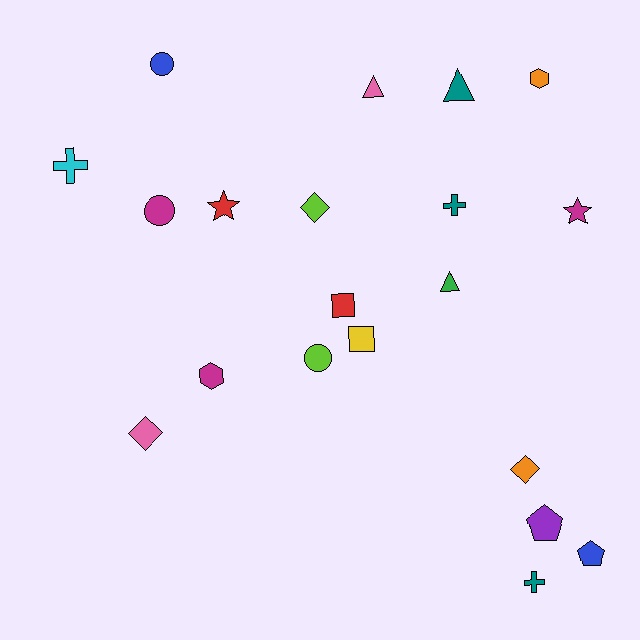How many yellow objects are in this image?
There is 1 yellow object.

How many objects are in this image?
There are 20 objects.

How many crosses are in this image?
There are 3 crosses.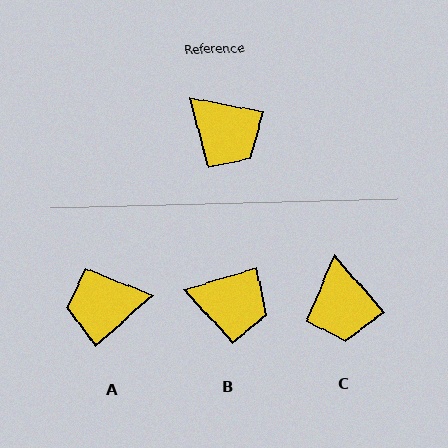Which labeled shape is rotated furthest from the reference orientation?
A, about 127 degrees away.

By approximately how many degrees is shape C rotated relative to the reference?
Approximately 39 degrees clockwise.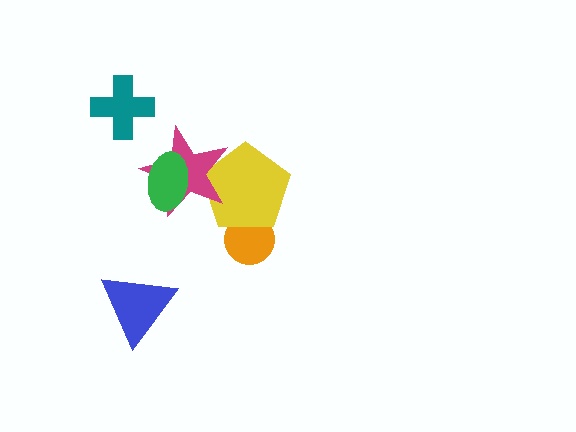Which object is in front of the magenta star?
The green ellipse is in front of the magenta star.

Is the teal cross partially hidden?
No, no other shape covers it.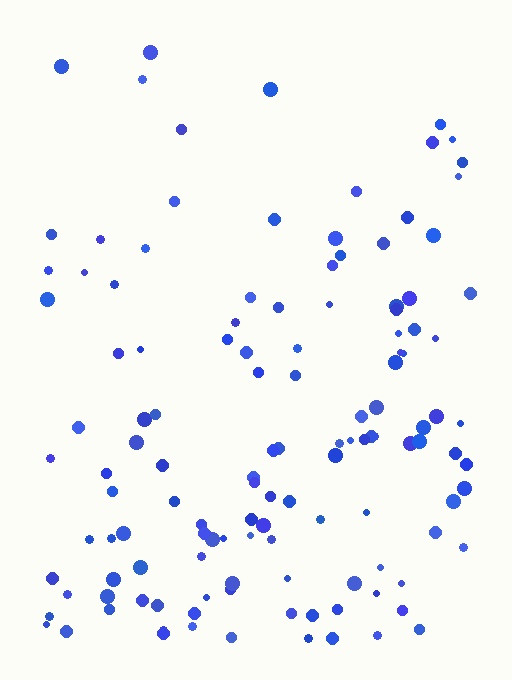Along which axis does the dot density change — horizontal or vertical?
Vertical.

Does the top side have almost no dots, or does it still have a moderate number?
Still a moderate number, just noticeably fewer than the bottom.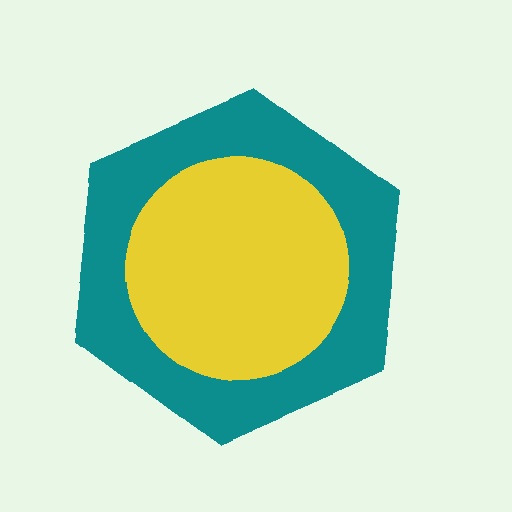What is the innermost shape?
The yellow circle.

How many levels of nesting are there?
2.